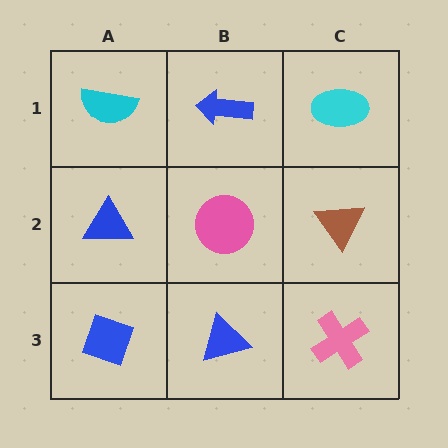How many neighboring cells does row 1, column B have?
3.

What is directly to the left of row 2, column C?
A pink circle.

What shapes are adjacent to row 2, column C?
A cyan ellipse (row 1, column C), a pink cross (row 3, column C), a pink circle (row 2, column B).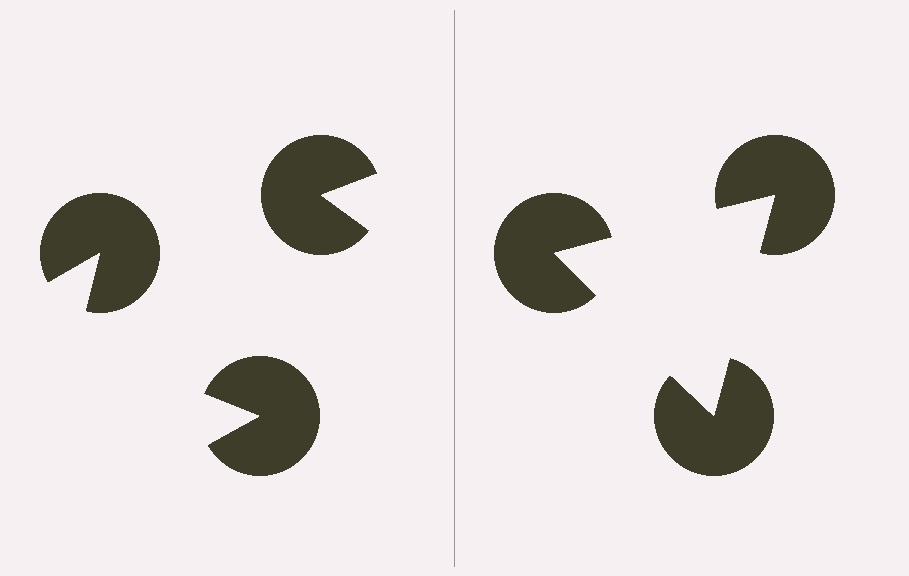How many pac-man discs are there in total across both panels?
6 — 3 on each side.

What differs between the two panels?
The pac-man discs are positioned identically on both sides; only the wedge orientations differ. On the right they align to a triangle; on the left they are misaligned.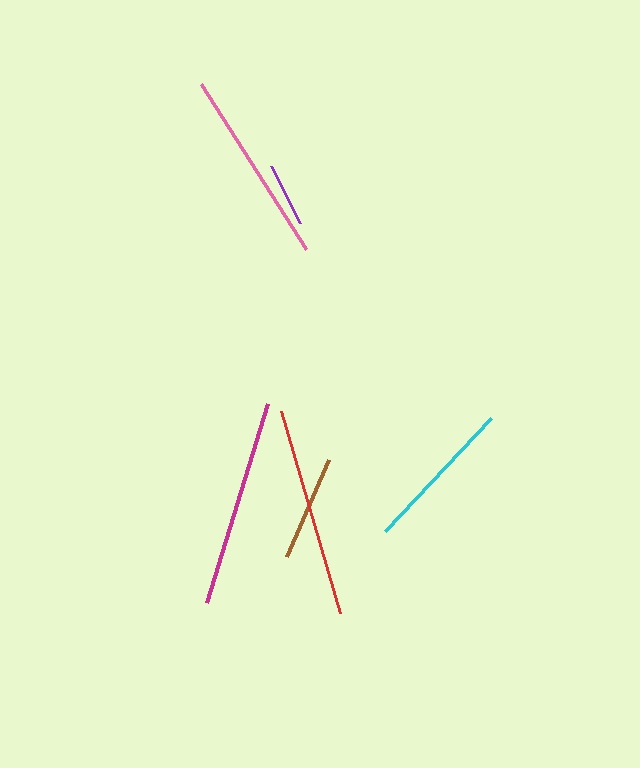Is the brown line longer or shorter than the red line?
The red line is longer than the brown line.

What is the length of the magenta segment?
The magenta segment is approximately 209 pixels long.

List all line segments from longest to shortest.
From longest to shortest: red, magenta, pink, cyan, brown, purple.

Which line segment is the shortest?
The purple line is the shortest at approximately 64 pixels.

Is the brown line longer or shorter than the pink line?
The pink line is longer than the brown line.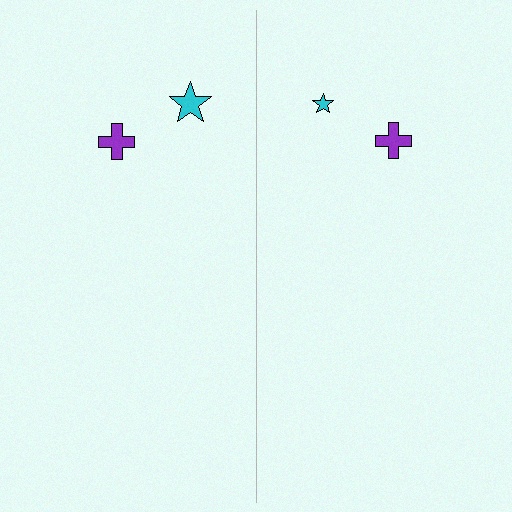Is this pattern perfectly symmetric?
No, the pattern is not perfectly symmetric. The cyan star on the right side has a different size than its mirror counterpart.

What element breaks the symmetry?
The cyan star on the right side has a different size than its mirror counterpart.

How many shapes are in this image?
There are 4 shapes in this image.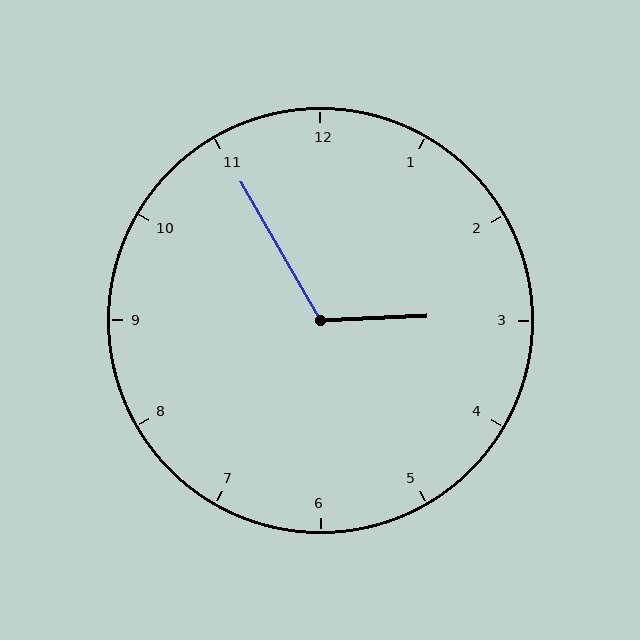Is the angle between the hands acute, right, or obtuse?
It is obtuse.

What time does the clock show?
2:55.